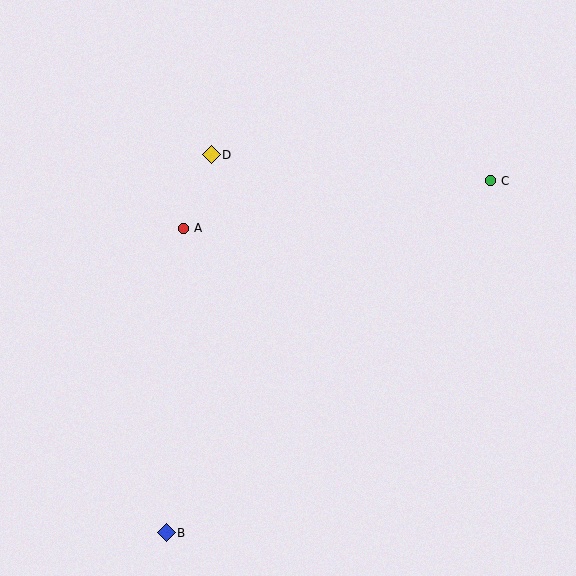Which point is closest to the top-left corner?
Point D is closest to the top-left corner.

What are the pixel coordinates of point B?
Point B is at (166, 533).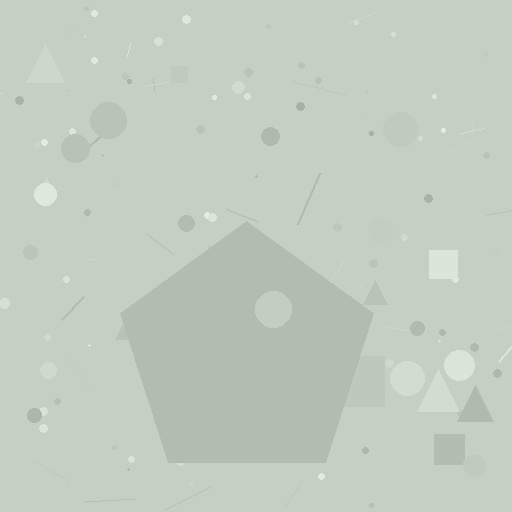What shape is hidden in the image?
A pentagon is hidden in the image.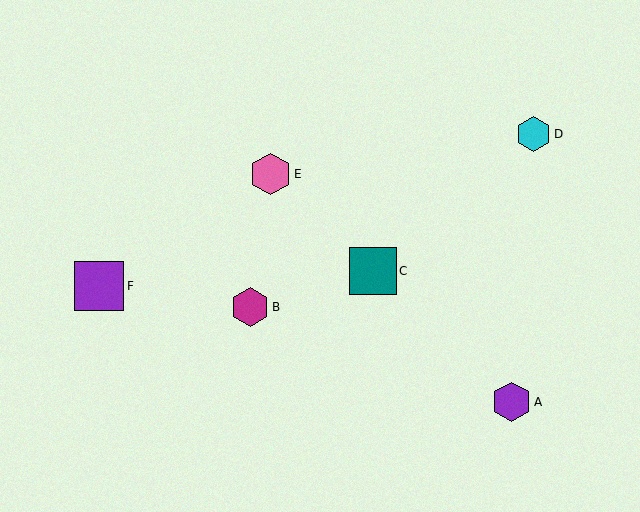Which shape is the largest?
The purple square (labeled F) is the largest.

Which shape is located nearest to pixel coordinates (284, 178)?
The pink hexagon (labeled E) at (270, 174) is nearest to that location.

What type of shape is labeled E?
Shape E is a pink hexagon.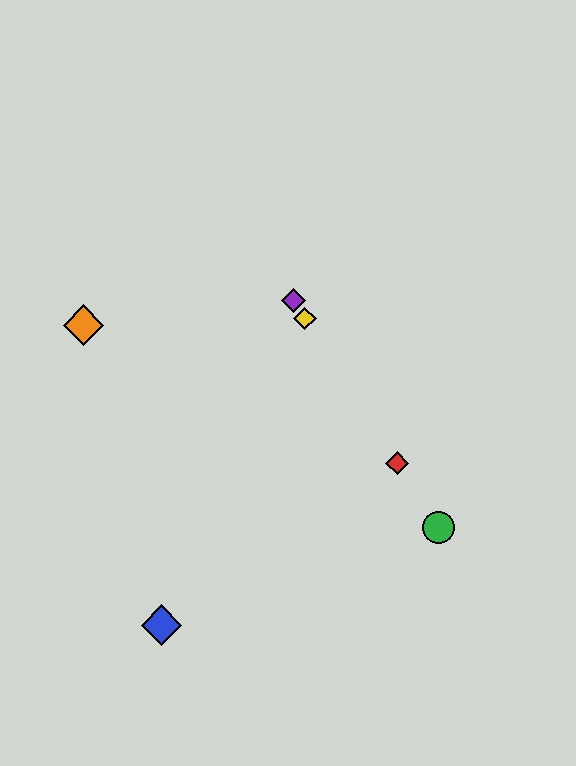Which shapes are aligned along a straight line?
The red diamond, the green circle, the yellow diamond, the purple diamond are aligned along a straight line.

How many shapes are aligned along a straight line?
4 shapes (the red diamond, the green circle, the yellow diamond, the purple diamond) are aligned along a straight line.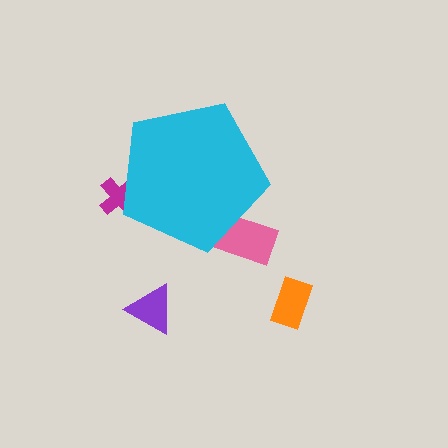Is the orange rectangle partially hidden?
No, the orange rectangle is fully visible.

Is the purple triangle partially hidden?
No, the purple triangle is fully visible.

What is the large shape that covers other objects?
A cyan pentagon.